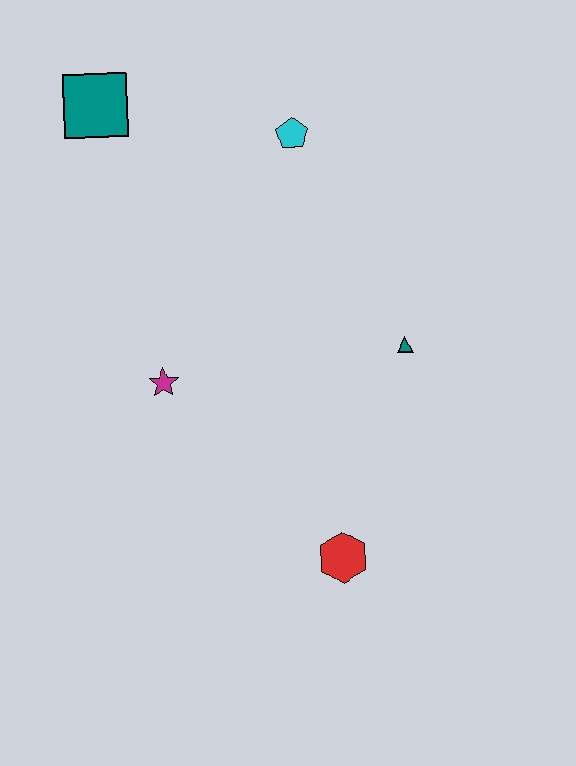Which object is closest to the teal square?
The cyan pentagon is closest to the teal square.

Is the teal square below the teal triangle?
No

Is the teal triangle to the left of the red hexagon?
No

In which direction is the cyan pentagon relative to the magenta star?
The cyan pentagon is above the magenta star.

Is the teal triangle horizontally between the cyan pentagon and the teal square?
No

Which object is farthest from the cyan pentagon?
The red hexagon is farthest from the cyan pentagon.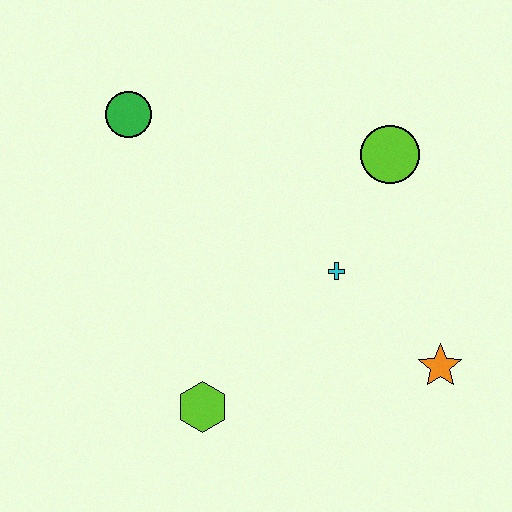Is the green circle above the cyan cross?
Yes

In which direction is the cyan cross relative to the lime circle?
The cyan cross is below the lime circle.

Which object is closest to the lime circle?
The cyan cross is closest to the lime circle.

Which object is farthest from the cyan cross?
The green circle is farthest from the cyan cross.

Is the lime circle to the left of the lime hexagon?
No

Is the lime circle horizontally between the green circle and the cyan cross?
No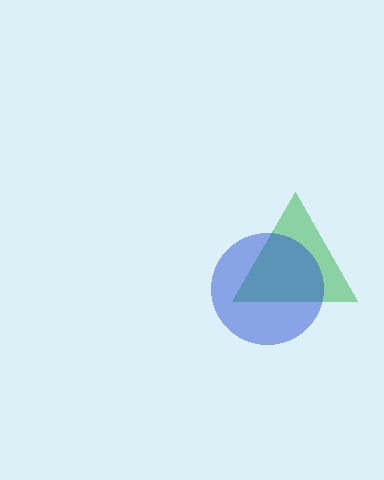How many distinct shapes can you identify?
There are 2 distinct shapes: a green triangle, a blue circle.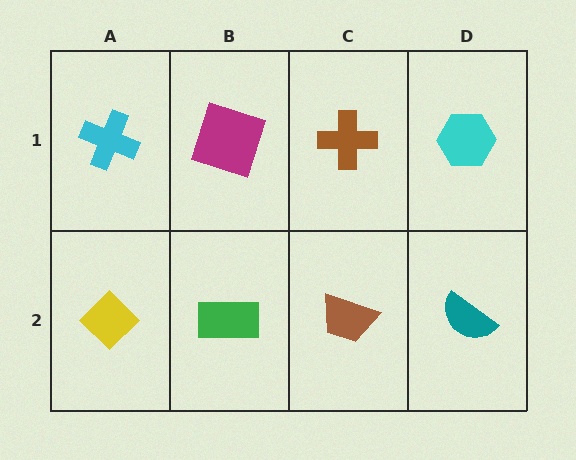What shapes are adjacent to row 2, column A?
A cyan cross (row 1, column A), a green rectangle (row 2, column B).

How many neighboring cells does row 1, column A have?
2.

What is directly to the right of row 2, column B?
A brown trapezoid.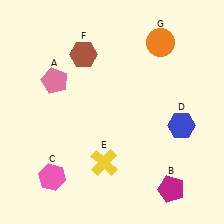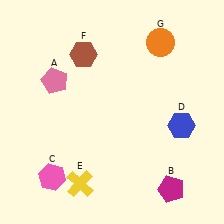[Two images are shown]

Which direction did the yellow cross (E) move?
The yellow cross (E) moved left.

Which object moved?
The yellow cross (E) moved left.